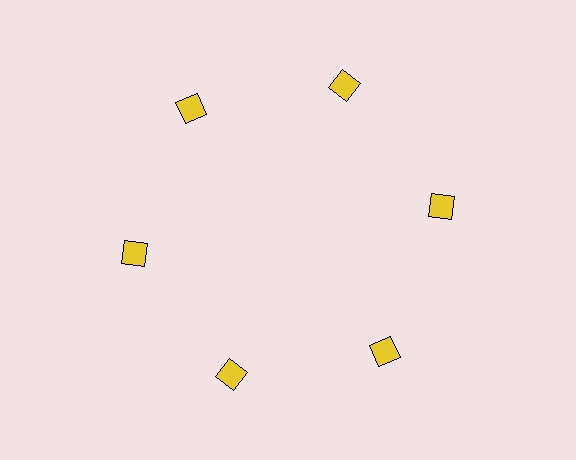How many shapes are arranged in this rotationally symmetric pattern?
There are 6 shapes, arranged in 6 groups of 1.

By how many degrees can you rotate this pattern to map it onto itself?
The pattern maps onto itself every 60 degrees of rotation.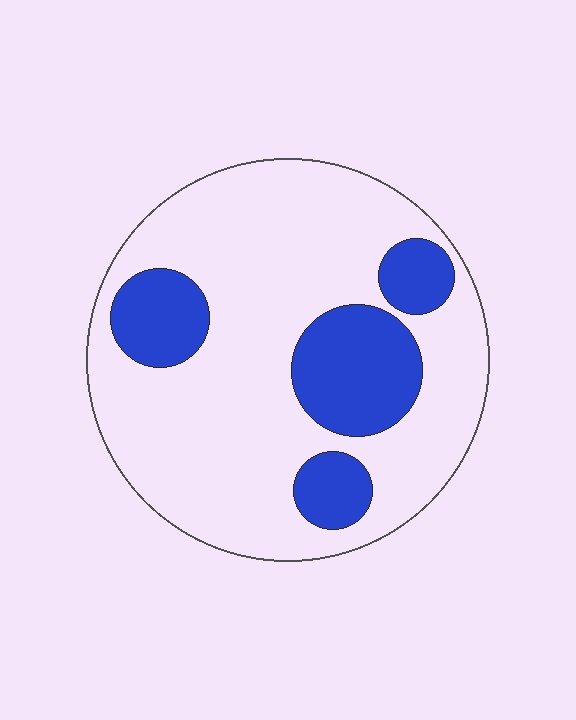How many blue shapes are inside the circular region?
4.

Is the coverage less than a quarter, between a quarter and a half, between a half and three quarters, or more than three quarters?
Less than a quarter.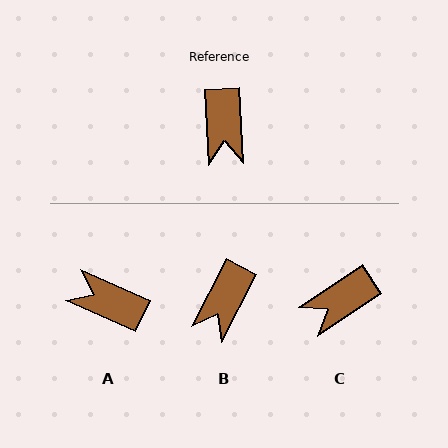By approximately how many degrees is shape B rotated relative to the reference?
Approximately 30 degrees clockwise.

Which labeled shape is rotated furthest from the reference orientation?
A, about 117 degrees away.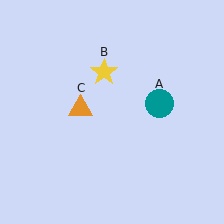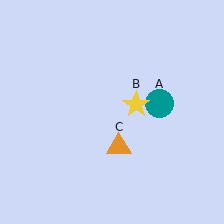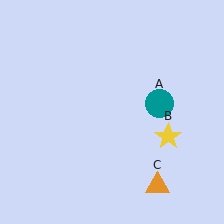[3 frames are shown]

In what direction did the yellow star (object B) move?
The yellow star (object B) moved down and to the right.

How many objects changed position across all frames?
2 objects changed position: yellow star (object B), orange triangle (object C).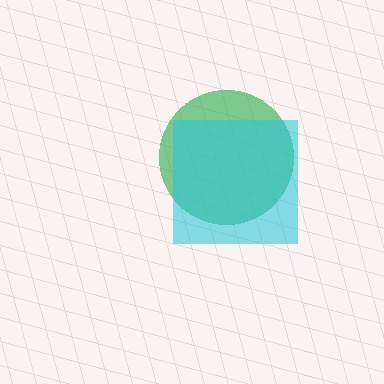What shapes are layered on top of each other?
The layered shapes are: a green circle, a cyan square.